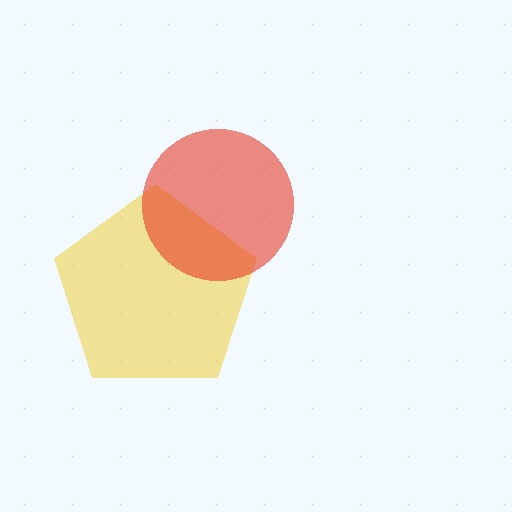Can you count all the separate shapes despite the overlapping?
Yes, there are 2 separate shapes.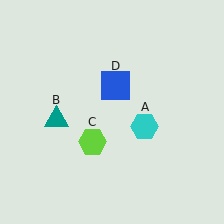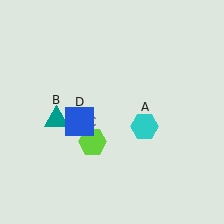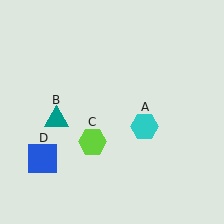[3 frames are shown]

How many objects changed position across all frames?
1 object changed position: blue square (object D).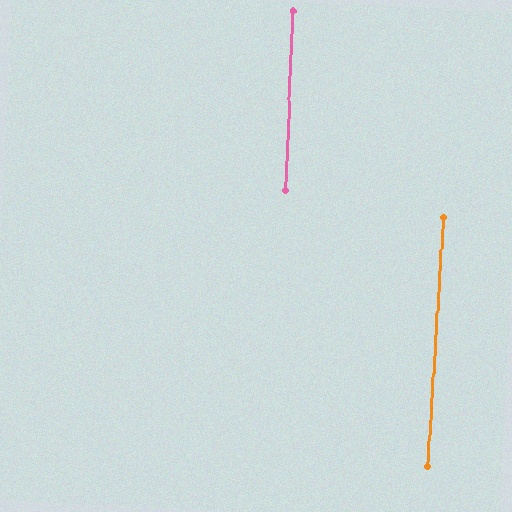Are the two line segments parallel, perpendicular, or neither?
Parallel — their directions differ by only 1.1°.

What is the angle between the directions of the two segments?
Approximately 1 degree.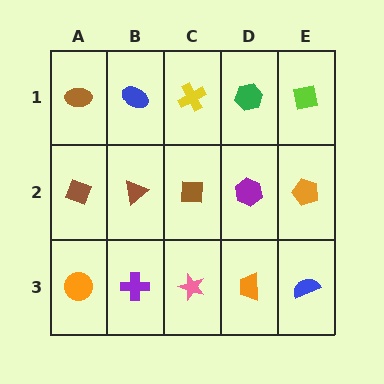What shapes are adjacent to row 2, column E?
A lime square (row 1, column E), a blue semicircle (row 3, column E), a purple hexagon (row 2, column D).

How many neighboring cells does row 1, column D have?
3.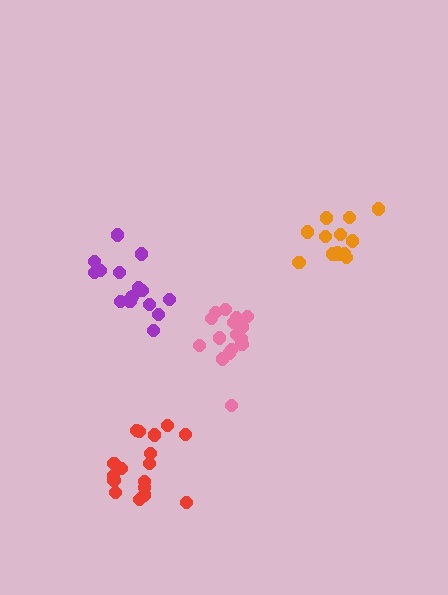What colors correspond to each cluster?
The clusters are colored: purple, red, pink, orange.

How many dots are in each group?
Group 1: 17 dots, Group 2: 17 dots, Group 3: 17 dots, Group 4: 13 dots (64 total).